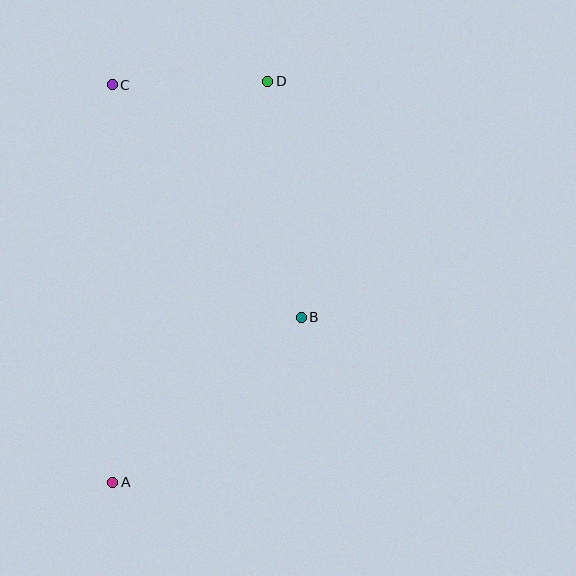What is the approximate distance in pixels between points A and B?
The distance between A and B is approximately 251 pixels.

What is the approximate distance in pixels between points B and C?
The distance between B and C is approximately 300 pixels.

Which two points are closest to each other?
Points C and D are closest to each other.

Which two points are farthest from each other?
Points A and D are farthest from each other.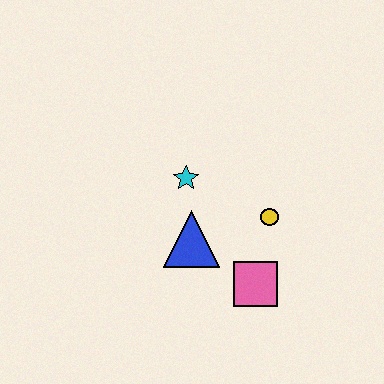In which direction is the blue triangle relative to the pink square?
The blue triangle is to the left of the pink square.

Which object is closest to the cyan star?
The blue triangle is closest to the cyan star.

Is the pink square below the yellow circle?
Yes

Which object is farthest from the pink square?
The cyan star is farthest from the pink square.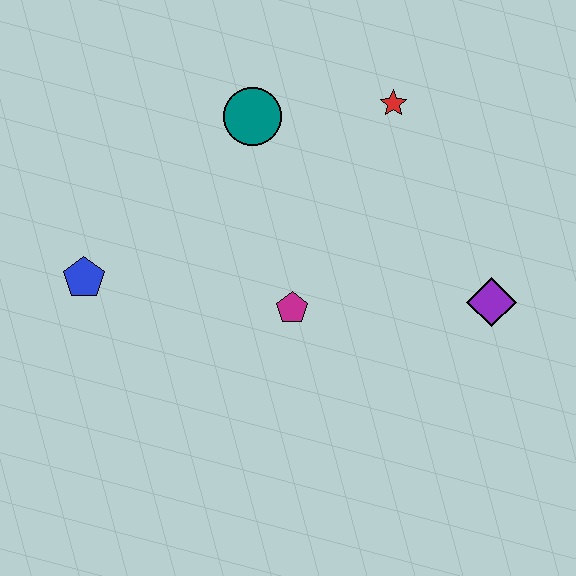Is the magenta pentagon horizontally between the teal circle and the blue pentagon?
No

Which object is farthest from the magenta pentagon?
The red star is farthest from the magenta pentagon.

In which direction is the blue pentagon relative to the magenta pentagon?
The blue pentagon is to the left of the magenta pentagon.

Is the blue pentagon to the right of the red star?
No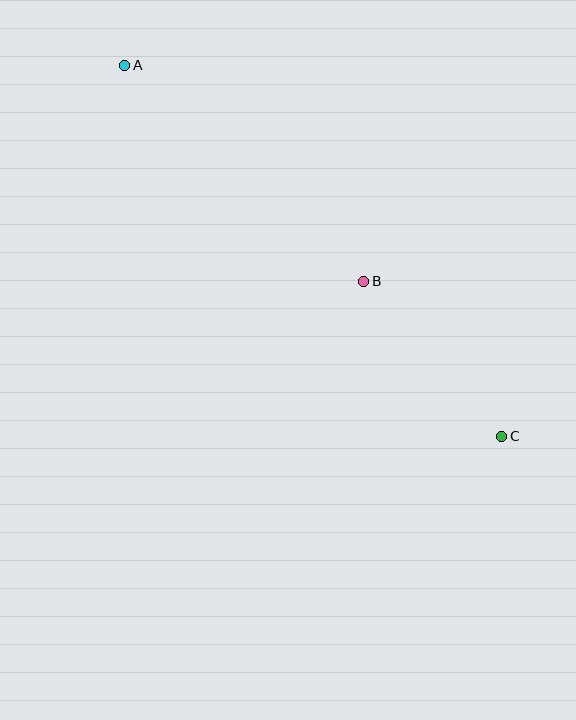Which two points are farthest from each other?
Points A and C are farthest from each other.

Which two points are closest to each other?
Points B and C are closest to each other.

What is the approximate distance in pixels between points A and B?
The distance between A and B is approximately 322 pixels.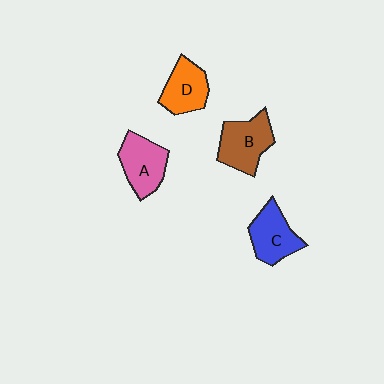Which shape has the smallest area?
Shape D (orange).